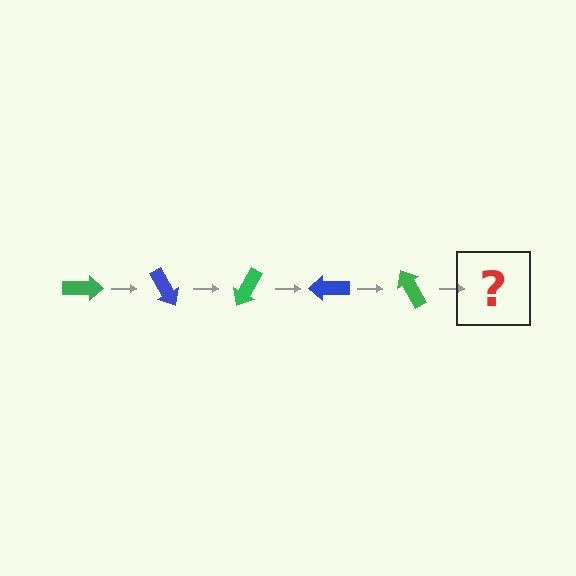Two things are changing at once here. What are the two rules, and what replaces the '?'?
The two rules are that it rotates 60 degrees each step and the color cycles through green and blue. The '?' should be a blue arrow, rotated 300 degrees from the start.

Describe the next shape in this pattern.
It should be a blue arrow, rotated 300 degrees from the start.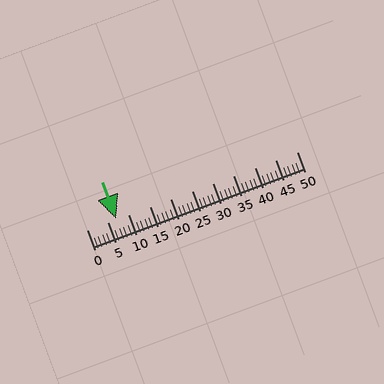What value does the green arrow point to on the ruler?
The green arrow points to approximately 7.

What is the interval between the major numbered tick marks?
The major tick marks are spaced 5 units apart.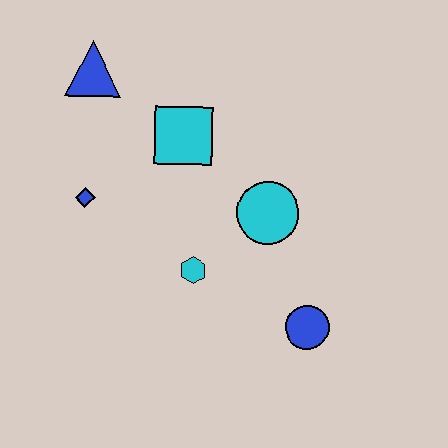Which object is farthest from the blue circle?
The blue triangle is farthest from the blue circle.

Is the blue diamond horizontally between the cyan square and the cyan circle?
No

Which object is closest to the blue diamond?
The cyan square is closest to the blue diamond.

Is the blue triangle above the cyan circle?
Yes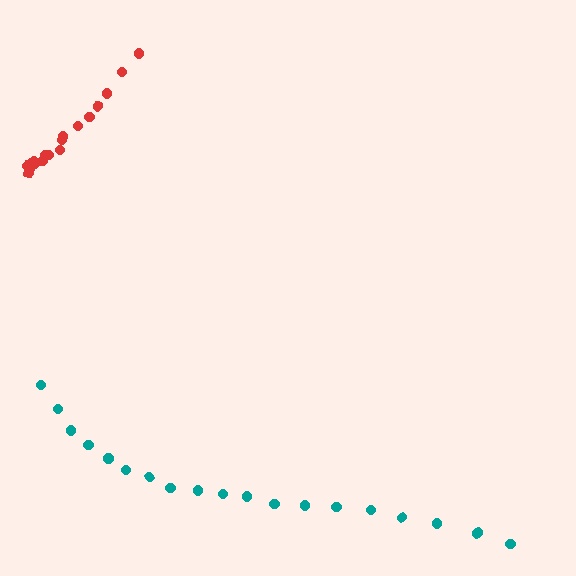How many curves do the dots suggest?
There are 2 distinct paths.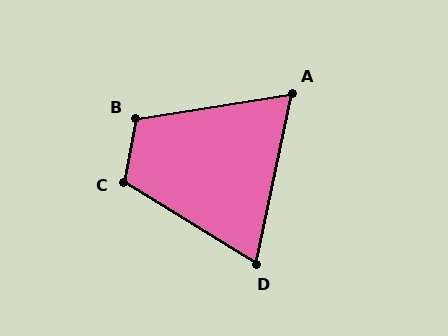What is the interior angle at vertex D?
Approximately 70 degrees (acute).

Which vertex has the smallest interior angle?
A, at approximately 69 degrees.